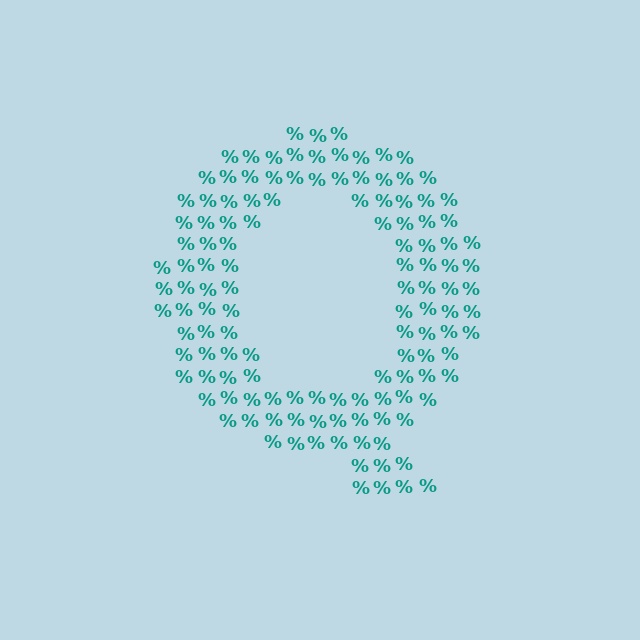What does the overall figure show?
The overall figure shows the letter Q.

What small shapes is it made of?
It is made of small percent signs.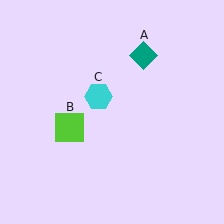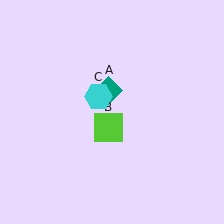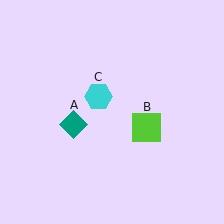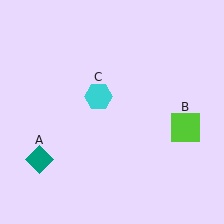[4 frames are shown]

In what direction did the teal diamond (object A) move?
The teal diamond (object A) moved down and to the left.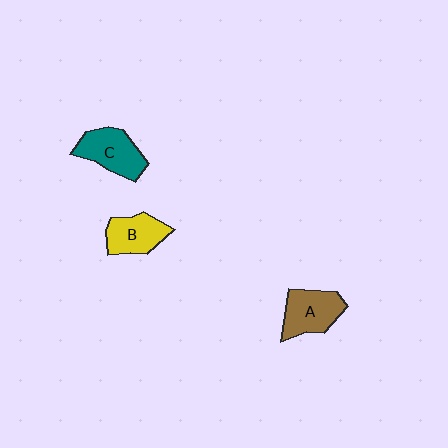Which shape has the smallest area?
Shape B (yellow).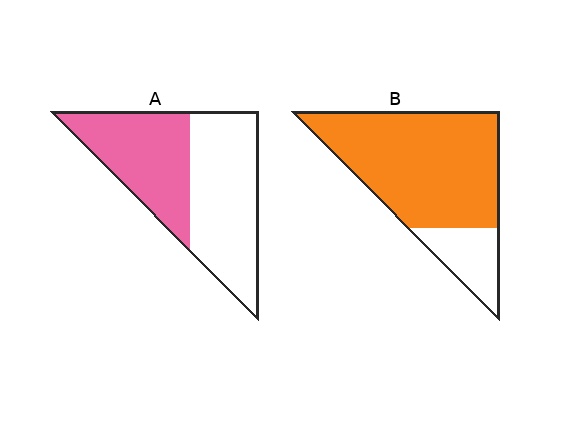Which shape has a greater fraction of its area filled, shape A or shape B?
Shape B.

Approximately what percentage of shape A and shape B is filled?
A is approximately 45% and B is approximately 80%.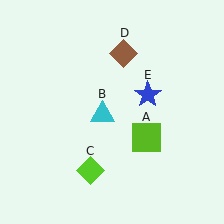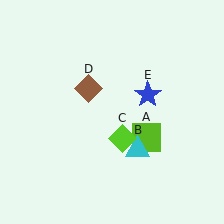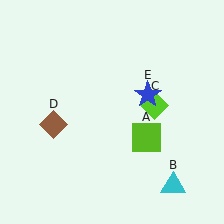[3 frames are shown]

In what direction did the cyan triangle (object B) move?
The cyan triangle (object B) moved down and to the right.